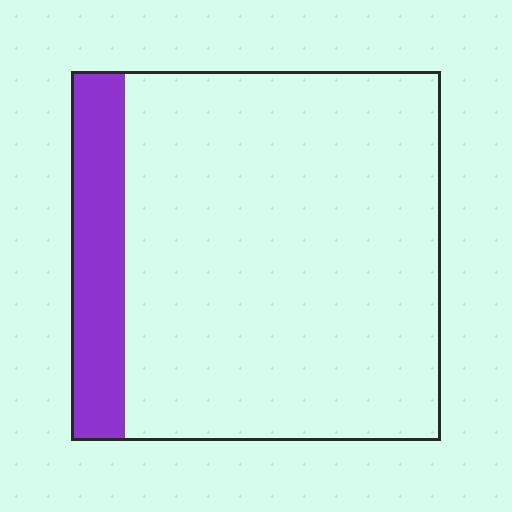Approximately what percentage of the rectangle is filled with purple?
Approximately 15%.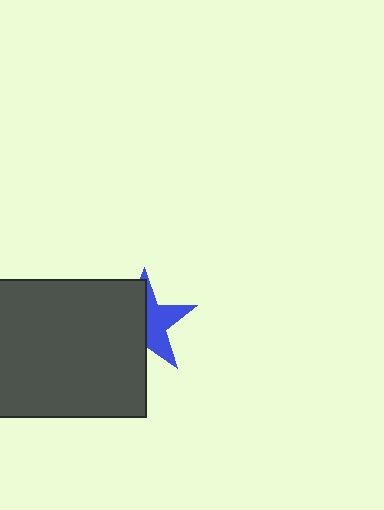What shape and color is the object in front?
The object in front is a dark gray rectangle.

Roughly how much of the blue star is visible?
A small part of it is visible (roughly 45%).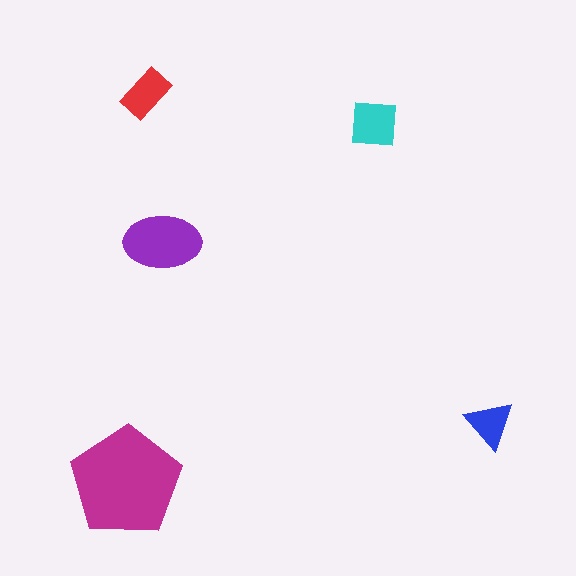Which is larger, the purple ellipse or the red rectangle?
The purple ellipse.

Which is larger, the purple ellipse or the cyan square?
The purple ellipse.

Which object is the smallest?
The blue triangle.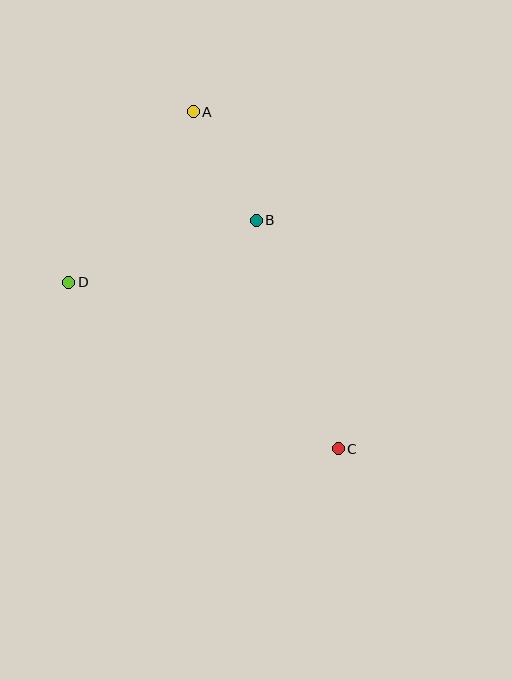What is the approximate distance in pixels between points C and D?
The distance between C and D is approximately 317 pixels.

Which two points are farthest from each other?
Points A and C are farthest from each other.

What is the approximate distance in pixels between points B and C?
The distance between B and C is approximately 243 pixels.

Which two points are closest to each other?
Points A and B are closest to each other.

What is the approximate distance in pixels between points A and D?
The distance between A and D is approximately 211 pixels.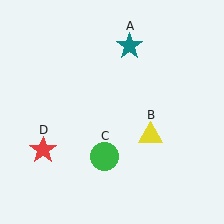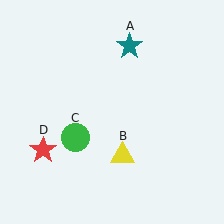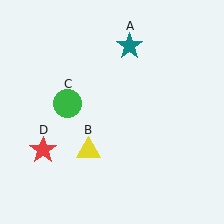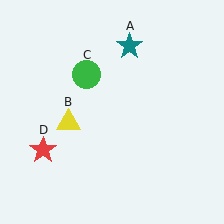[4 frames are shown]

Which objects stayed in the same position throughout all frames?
Teal star (object A) and red star (object D) remained stationary.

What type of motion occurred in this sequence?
The yellow triangle (object B), green circle (object C) rotated clockwise around the center of the scene.